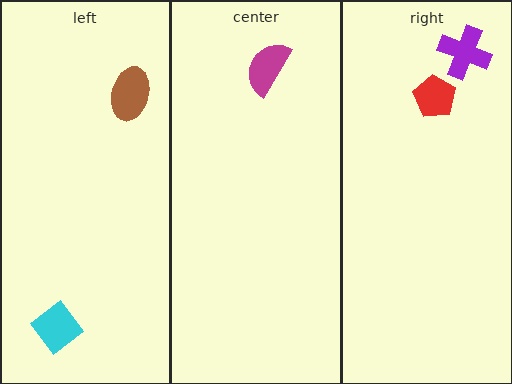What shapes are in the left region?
The brown ellipse, the cyan diamond.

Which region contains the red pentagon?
The right region.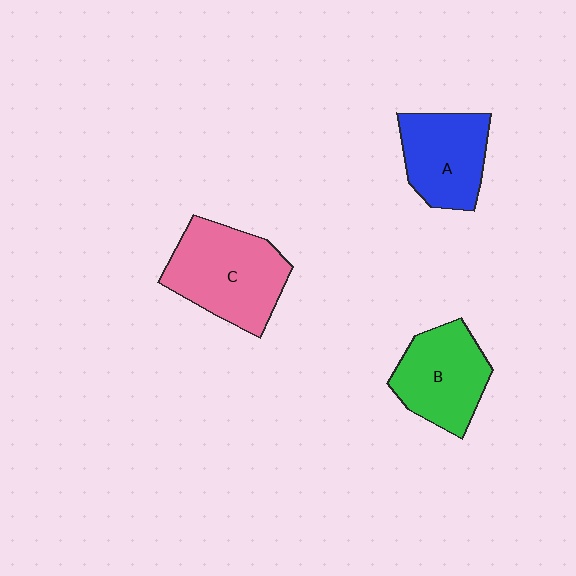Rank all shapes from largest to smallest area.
From largest to smallest: C (pink), B (green), A (blue).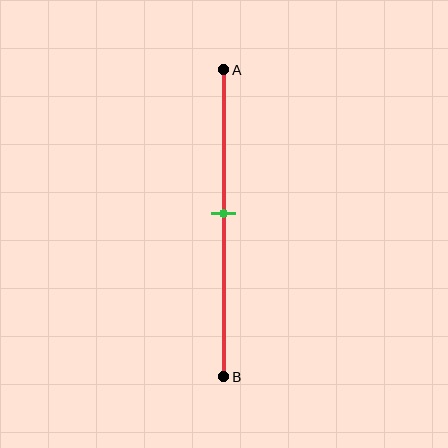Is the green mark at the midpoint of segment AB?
No, the mark is at about 45% from A, not at the 50% midpoint.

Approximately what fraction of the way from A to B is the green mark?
The green mark is approximately 45% of the way from A to B.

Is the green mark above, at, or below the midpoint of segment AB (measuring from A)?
The green mark is above the midpoint of segment AB.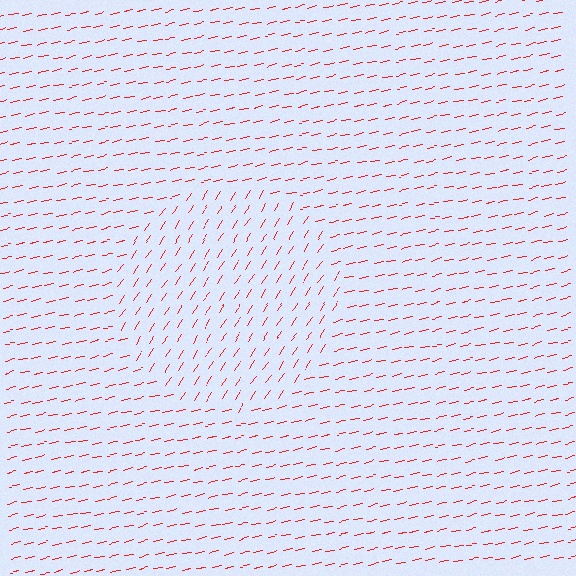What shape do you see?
I see a circle.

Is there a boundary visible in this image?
Yes, there is a texture boundary formed by a change in line orientation.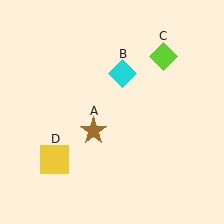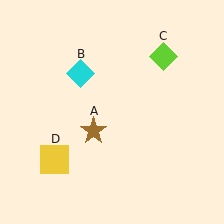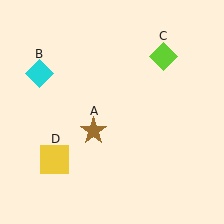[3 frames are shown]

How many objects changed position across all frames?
1 object changed position: cyan diamond (object B).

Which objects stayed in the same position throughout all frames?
Brown star (object A) and lime diamond (object C) and yellow square (object D) remained stationary.